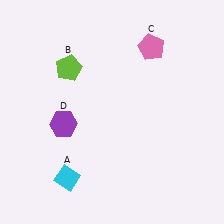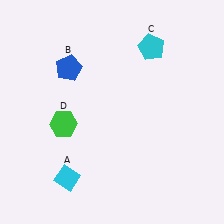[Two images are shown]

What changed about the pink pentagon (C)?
In Image 1, C is pink. In Image 2, it changed to cyan.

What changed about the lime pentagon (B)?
In Image 1, B is lime. In Image 2, it changed to blue.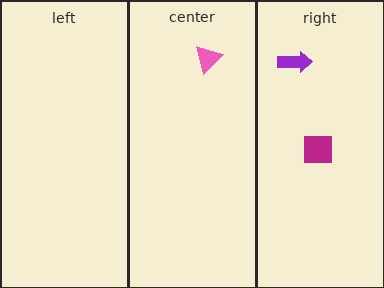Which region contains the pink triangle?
The center region.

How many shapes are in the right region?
2.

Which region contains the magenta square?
The right region.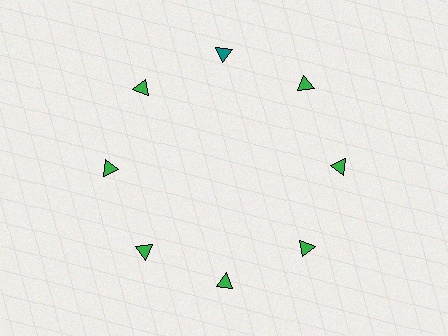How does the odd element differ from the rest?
It has a different color: teal instead of green.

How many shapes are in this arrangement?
There are 8 shapes arranged in a ring pattern.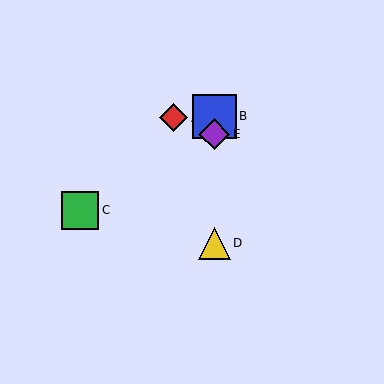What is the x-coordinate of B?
Object B is at x≈214.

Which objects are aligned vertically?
Objects B, D, E are aligned vertically.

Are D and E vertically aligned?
Yes, both are at x≈214.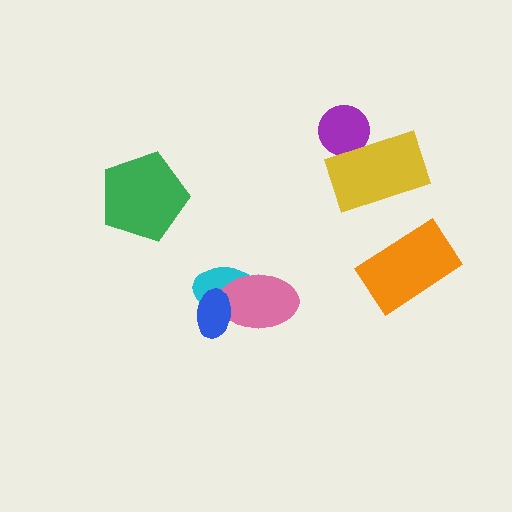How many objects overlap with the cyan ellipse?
2 objects overlap with the cyan ellipse.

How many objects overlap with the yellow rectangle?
1 object overlaps with the yellow rectangle.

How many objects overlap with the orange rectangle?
0 objects overlap with the orange rectangle.